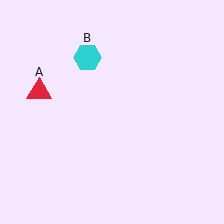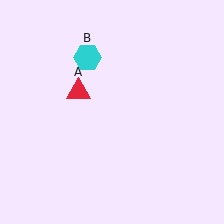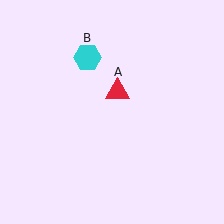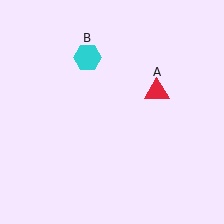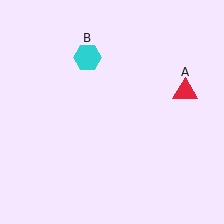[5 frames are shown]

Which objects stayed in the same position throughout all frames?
Cyan hexagon (object B) remained stationary.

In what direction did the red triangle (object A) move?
The red triangle (object A) moved right.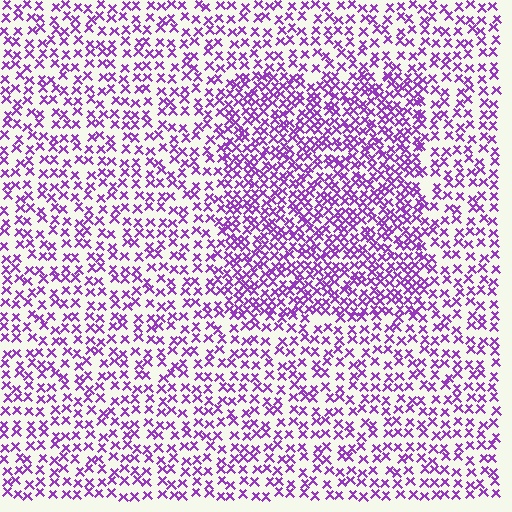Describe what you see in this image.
The image contains small purple elements arranged at two different densities. A rectangle-shaped region is visible where the elements are more densely packed than the surrounding area.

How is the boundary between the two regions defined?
The boundary is defined by a change in element density (approximately 1.8x ratio). All elements are the same color, size, and shape.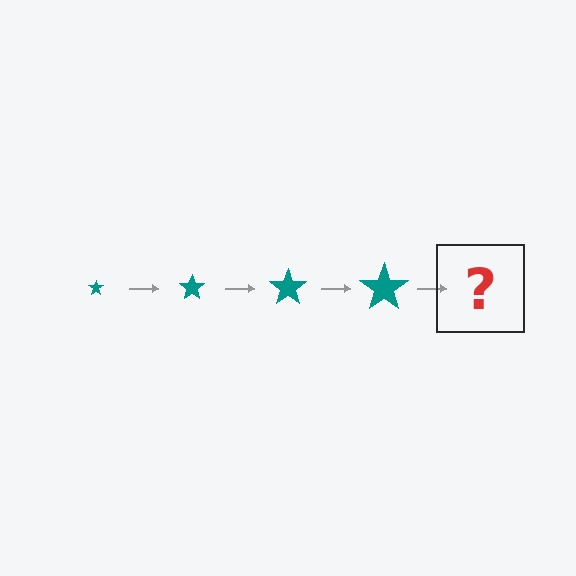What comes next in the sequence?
The next element should be a teal star, larger than the previous one.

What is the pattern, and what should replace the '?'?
The pattern is that the star gets progressively larger each step. The '?' should be a teal star, larger than the previous one.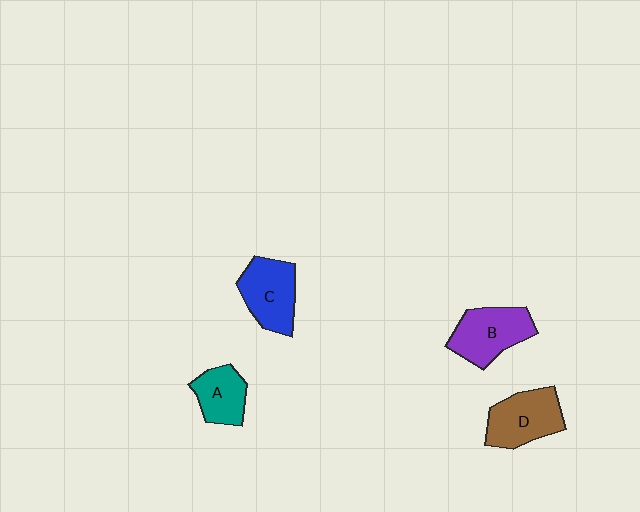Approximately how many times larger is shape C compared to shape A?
Approximately 1.4 times.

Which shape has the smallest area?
Shape A (teal).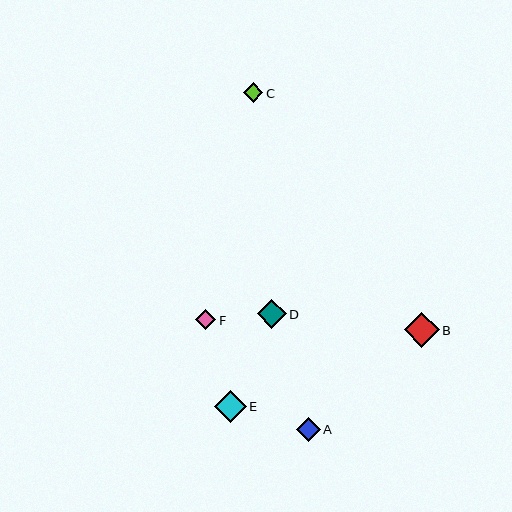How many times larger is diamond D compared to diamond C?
Diamond D is approximately 1.5 times the size of diamond C.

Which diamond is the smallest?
Diamond C is the smallest with a size of approximately 19 pixels.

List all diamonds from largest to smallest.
From largest to smallest: B, E, D, A, F, C.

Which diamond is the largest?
Diamond B is the largest with a size of approximately 35 pixels.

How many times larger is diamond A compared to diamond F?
Diamond A is approximately 1.2 times the size of diamond F.